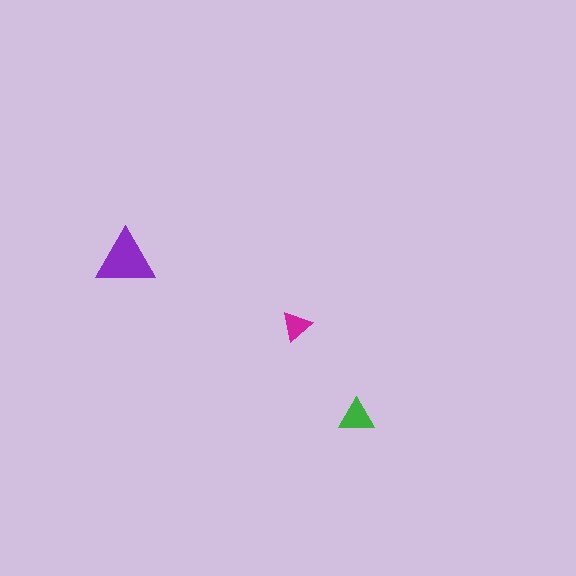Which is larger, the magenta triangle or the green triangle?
The green one.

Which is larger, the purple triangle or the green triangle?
The purple one.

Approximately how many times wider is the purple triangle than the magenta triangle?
About 2 times wider.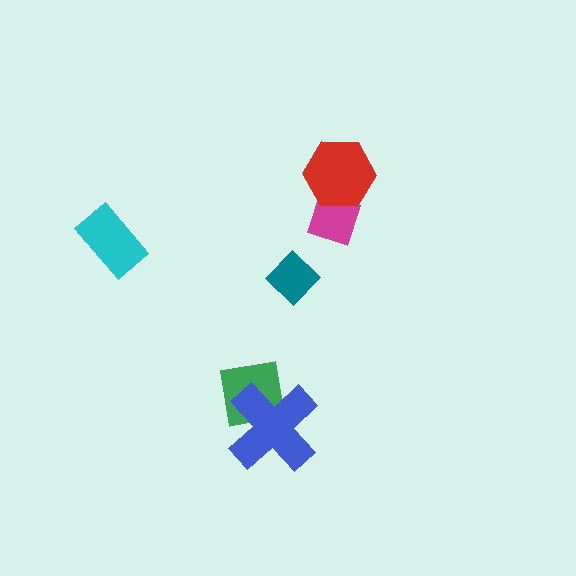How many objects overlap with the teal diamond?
0 objects overlap with the teal diamond.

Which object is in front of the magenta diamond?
The red hexagon is in front of the magenta diamond.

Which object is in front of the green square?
The blue cross is in front of the green square.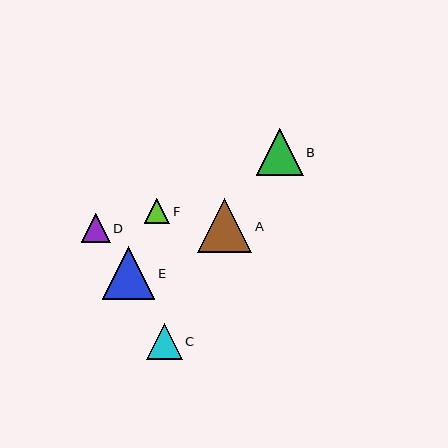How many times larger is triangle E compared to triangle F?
Triangle E is approximately 2.0 times the size of triangle F.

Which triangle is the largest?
Triangle A is the largest with a size of approximately 54 pixels.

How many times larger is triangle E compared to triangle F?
Triangle E is approximately 2.0 times the size of triangle F.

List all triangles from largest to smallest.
From largest to smallest: A, E, B, C, D, F.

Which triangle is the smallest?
Triangle F is the smallest with a size of approximately 26 pixels.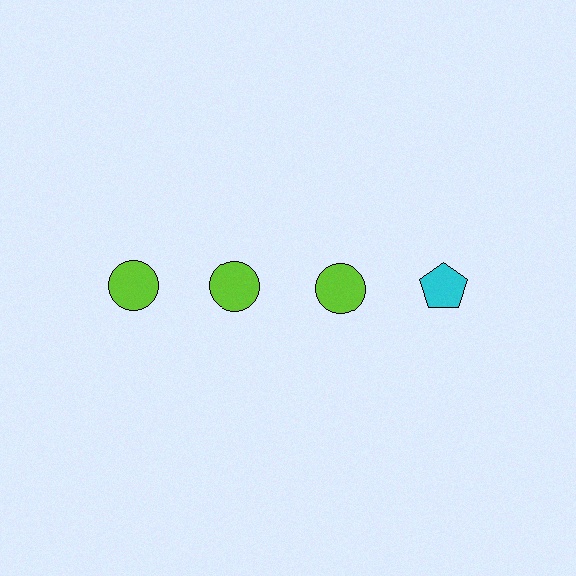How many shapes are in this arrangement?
There are 4 shapes arranged in a grid pattern.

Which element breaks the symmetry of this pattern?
The cyan pentagon in the top row, second from right column breaks the symmetry. All other shapes are lime circles.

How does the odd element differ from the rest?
It differs in both color (cyan instead of lime) and shape (pentagon instead of circle).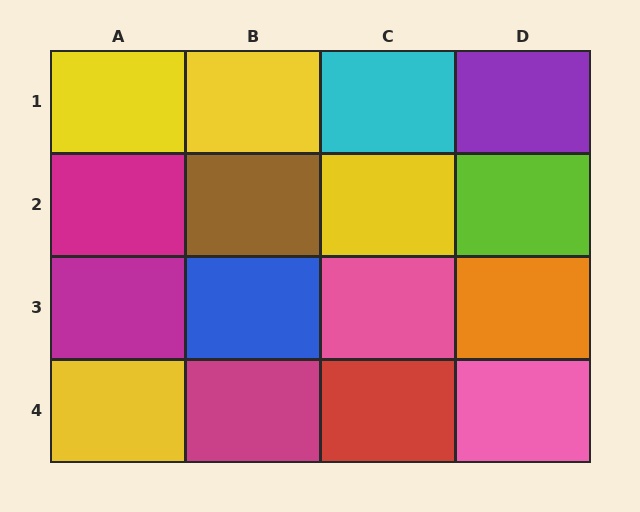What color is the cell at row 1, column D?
Purple.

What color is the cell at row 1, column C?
Cyan.